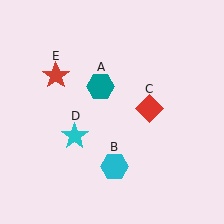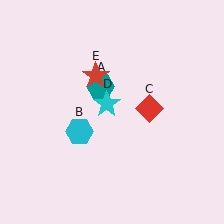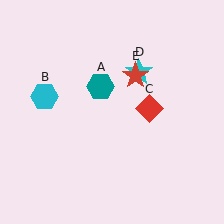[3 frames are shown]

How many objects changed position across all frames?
3 objects changed position: cyan hexagon (object B), cyan star (object D), red star (object E).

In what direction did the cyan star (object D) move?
The cyan star (object D) moved up and to the right.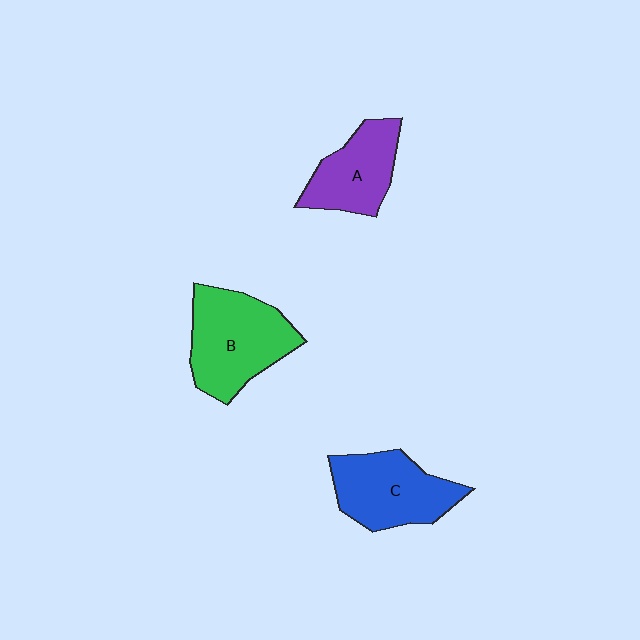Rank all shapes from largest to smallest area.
From largest to smallest: B (green), C (blue), A (purple).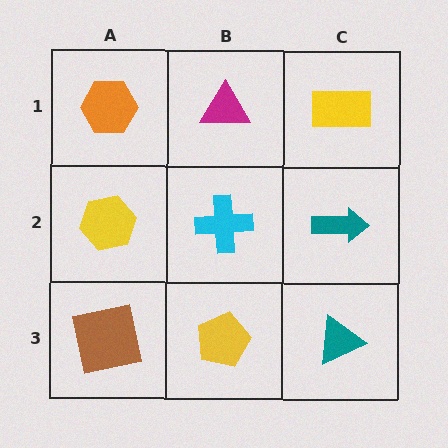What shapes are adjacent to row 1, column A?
A yellow hexagon (row 2, column A), a magenta triangle (row 1, column B).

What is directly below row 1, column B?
A cyan cross.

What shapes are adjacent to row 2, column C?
A yellow rectangle (row 1, column C), a teal triangle (row 3, column C), a cyan cross (row 2, column B).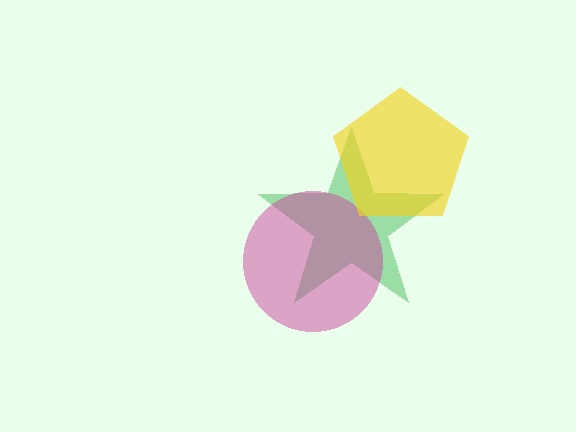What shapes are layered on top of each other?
The layered shapes are: a green star, a magenta circle, a yellow pentagon.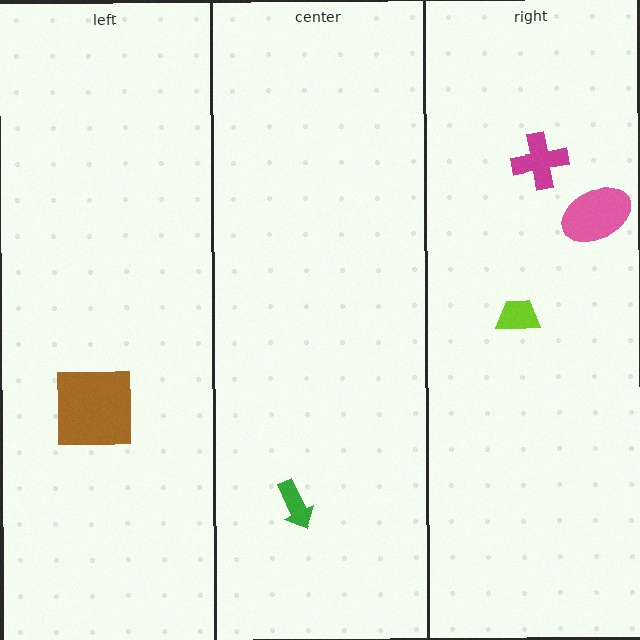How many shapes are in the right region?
3.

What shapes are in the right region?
The lime trapezoid, the magenta cross, the pink ellipse.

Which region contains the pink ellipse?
The right region.